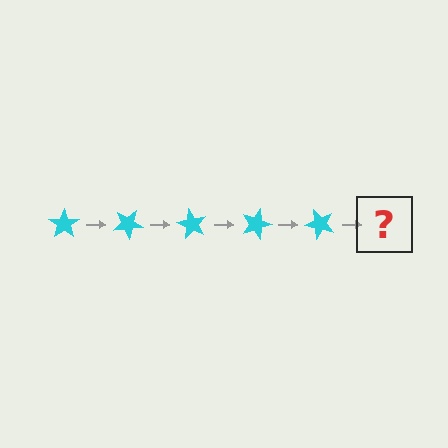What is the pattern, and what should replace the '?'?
The pattern is that the star rotates 30 degrees each step. The '?' should be a cyan star rotated 150 degrees.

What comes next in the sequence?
The next element should be a cyan star rotated 150 degrees.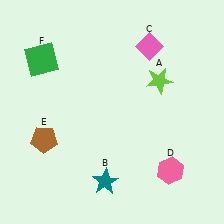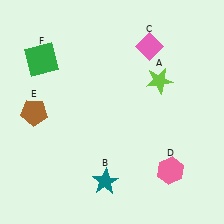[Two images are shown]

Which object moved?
The brown pentagon (E) moved up.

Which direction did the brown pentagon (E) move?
The brown pentagon (E) moved up.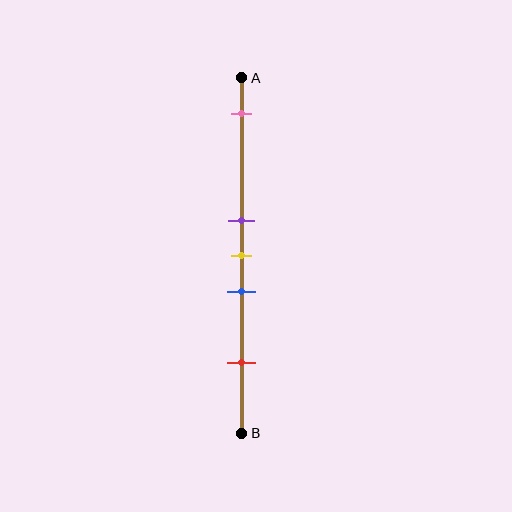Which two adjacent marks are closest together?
The purple and yellow marks are the closest adjacent pair.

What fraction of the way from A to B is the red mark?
The red mark is approximately 80% (0.8) of the way from A to B.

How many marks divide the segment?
There are 5 marks dividing the segment.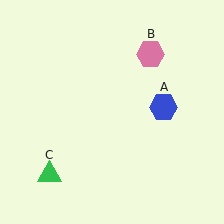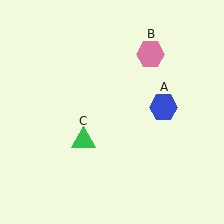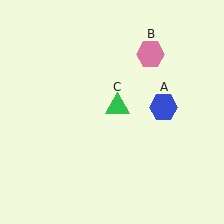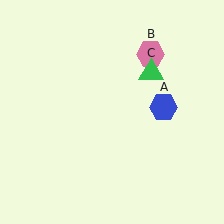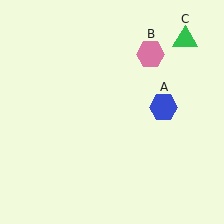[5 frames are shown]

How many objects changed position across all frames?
1 object changed position: green triangle (object C).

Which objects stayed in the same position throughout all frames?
Blue hexagon (object A) and pink hexagon (object B) remained stationary.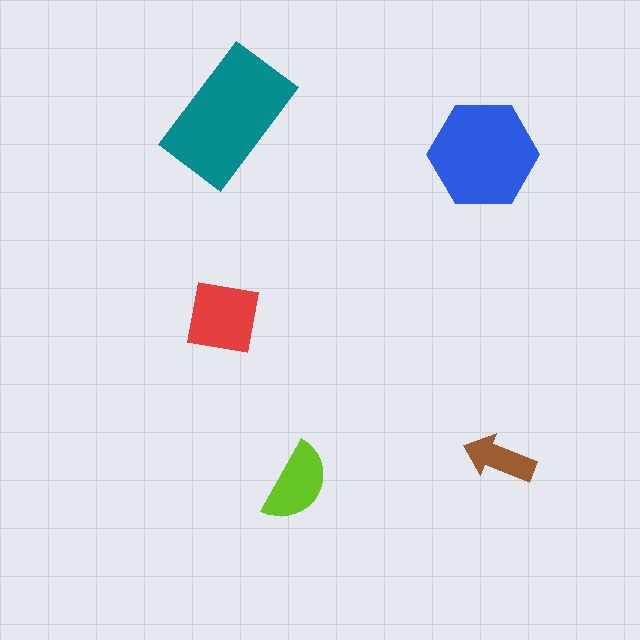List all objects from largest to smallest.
The teal rectangle, the blue hexagon, the red square, the lime semicircle, the brown arrow.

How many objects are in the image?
There are 5 objects in the image.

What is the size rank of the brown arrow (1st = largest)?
5th.